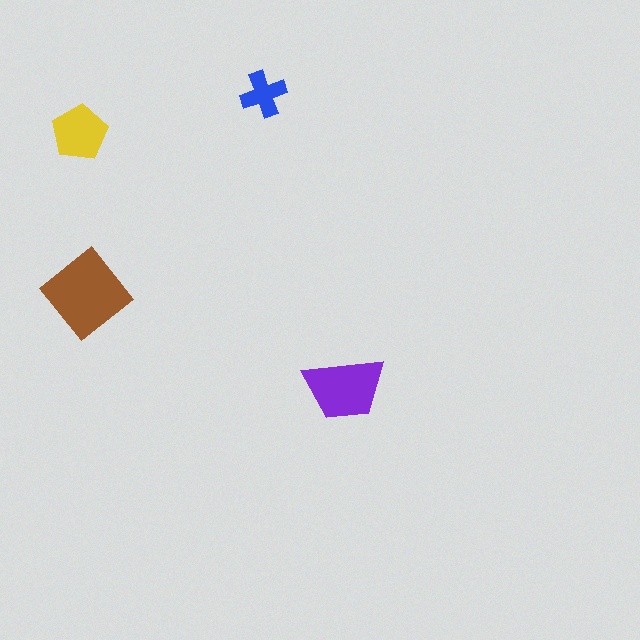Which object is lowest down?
The purple trapezoid is bottommost.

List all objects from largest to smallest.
The brown diamond, the purple trapezoid, the yellow pentagon, the blue cross.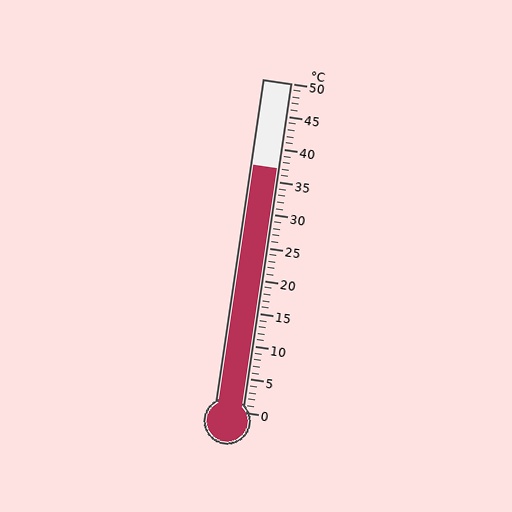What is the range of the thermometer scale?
The thermometer scale ranges from 0°C to 50°C.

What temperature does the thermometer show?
The thermometer shows approximately 37°C.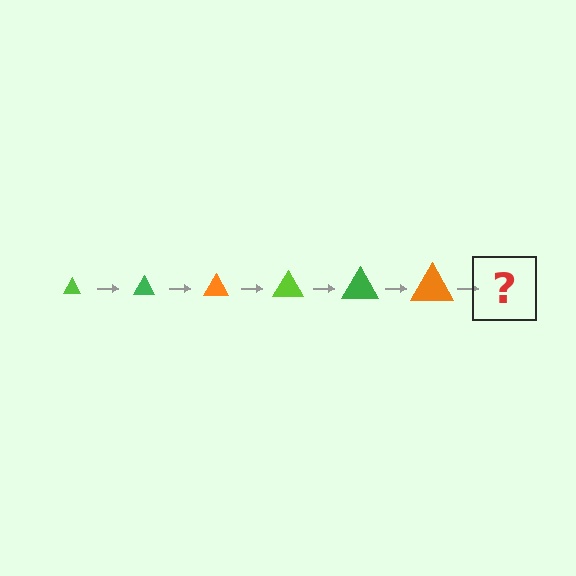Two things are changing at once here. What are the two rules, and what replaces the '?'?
The two rules are that the triangle grows larger each step and the color cycles through lime, green, and orange. The '?' should be a lime triangle, larger than the previous one.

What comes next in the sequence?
The next element should be a lime triangle, larger than the previous one.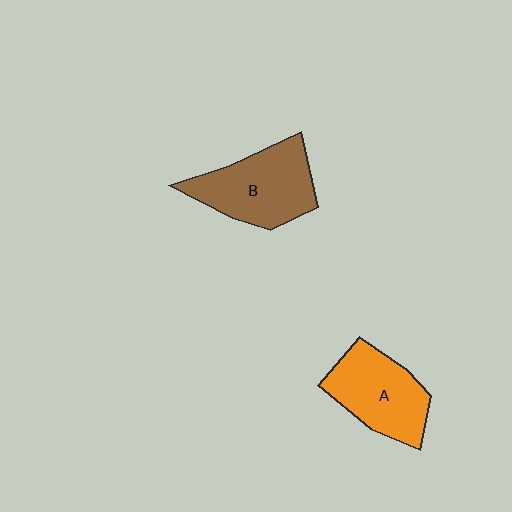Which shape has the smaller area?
Shape A (orange).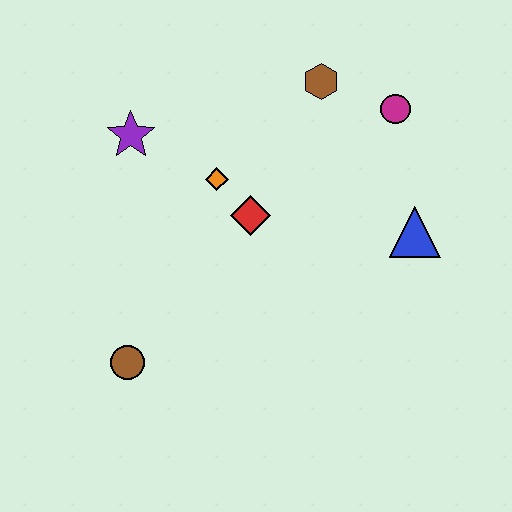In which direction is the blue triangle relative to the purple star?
The blue triangle is to the right of the purple star.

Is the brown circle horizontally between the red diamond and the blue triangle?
No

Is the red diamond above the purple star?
No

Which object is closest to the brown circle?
The red diamond is closest to the brown circle.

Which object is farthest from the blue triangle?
The brown circle is farthest from the blue triangle.